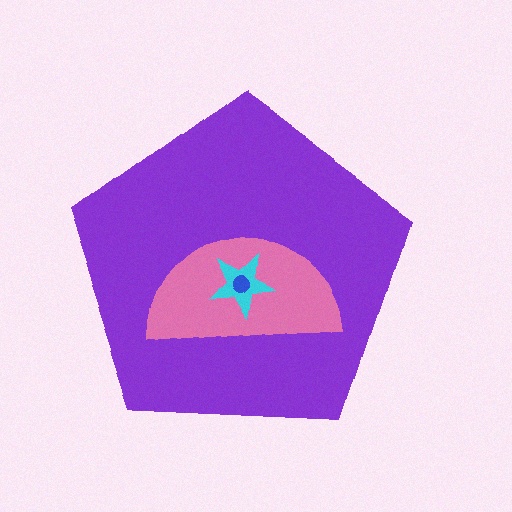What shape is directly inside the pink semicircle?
The cyan star.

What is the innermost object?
The blue circle.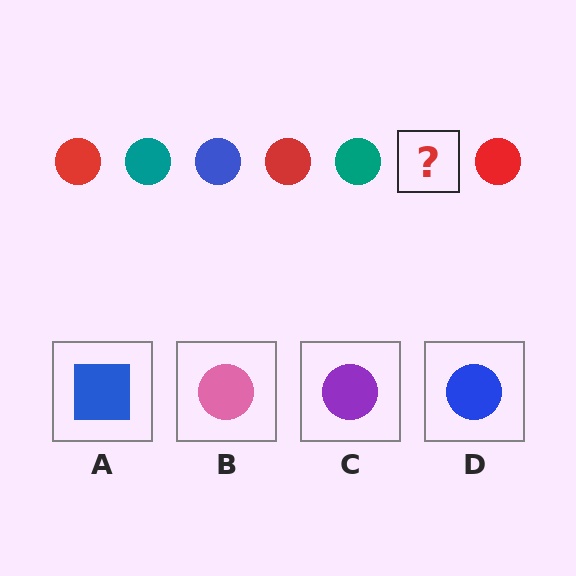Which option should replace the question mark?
Option D.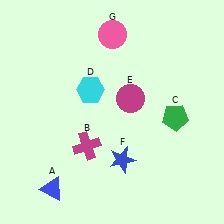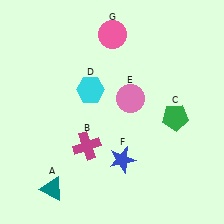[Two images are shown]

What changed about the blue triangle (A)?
In Image 1, A is blue. In Image 2, it changed to teal.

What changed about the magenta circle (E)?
In Image 1, E is magenta. In Image 2, it changed to pink.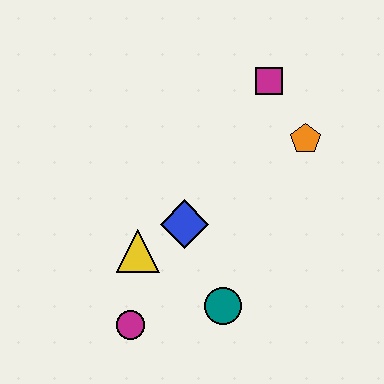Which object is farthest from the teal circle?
The magenta square is farthest from the teal circle.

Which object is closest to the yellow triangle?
The blue diamond is closest to the yellow triangle.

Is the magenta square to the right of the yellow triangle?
Yes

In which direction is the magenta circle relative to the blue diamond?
The magenta circle is below the blue diamond.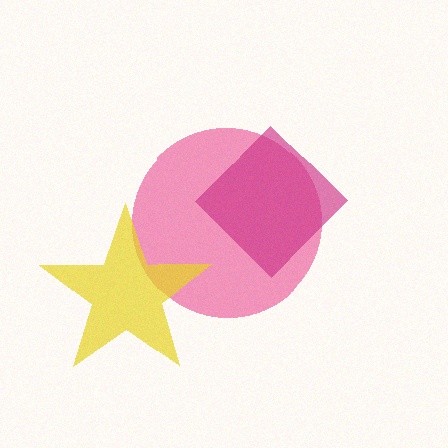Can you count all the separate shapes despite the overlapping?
Yes, there are 3 separate shapes.